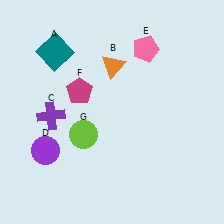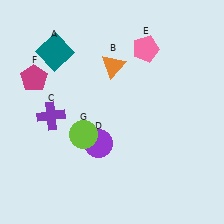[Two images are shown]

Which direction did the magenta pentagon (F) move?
The magenta pentagon (F) moved left.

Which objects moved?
The objects that moved are: the purple circle (D), the magenta pentagon (F).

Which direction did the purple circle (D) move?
The purple circle (D) moved right.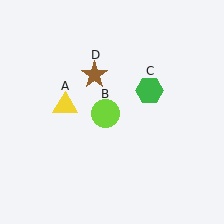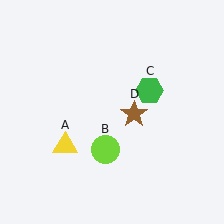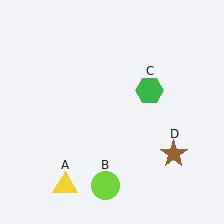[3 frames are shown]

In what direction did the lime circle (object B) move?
The lime circle (object B) moved down.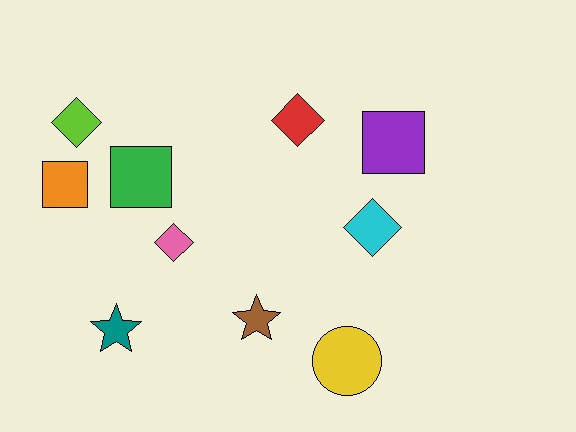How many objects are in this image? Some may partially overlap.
There are 10 objects.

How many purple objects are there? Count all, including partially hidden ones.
There is 1 purple object.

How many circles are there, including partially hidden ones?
There is 1 circle.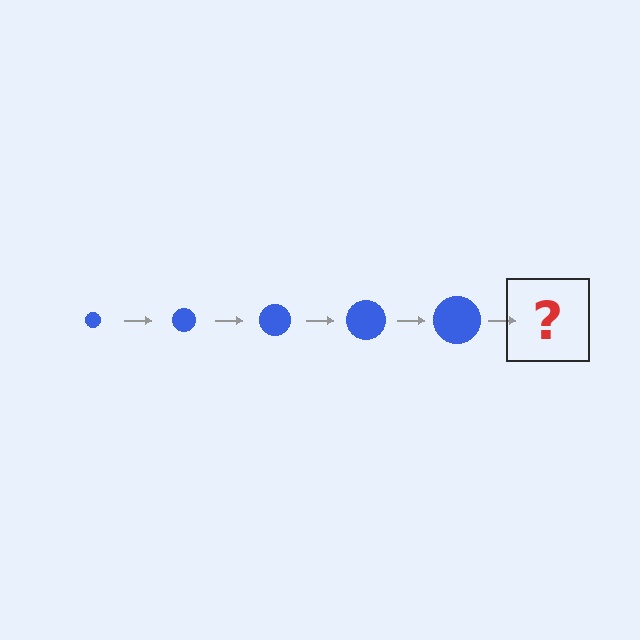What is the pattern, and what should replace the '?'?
The pattern is that the circle gets progressively larger each step. The '?' should be a blue circle, larger than the previous one.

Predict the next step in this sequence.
The next step is a blue circle, larger than the previous one.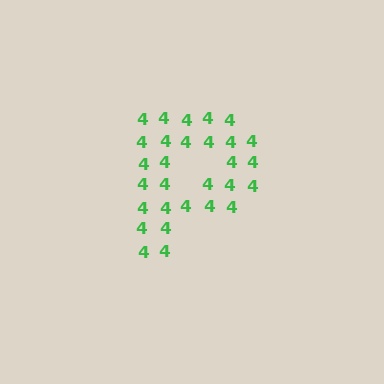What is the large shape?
The large shape is the letter P.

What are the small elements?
The small elements are digit 4's.